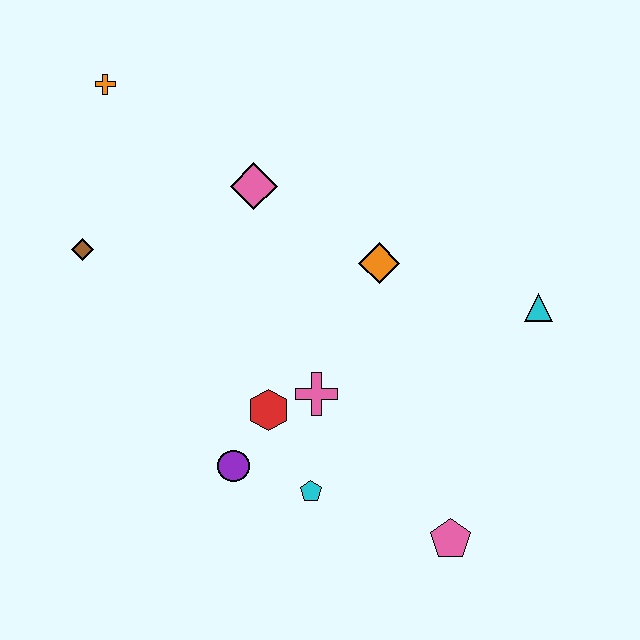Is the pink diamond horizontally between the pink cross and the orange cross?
Yes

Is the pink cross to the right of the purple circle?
Yes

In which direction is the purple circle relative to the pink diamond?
The purple circle is below the pink diamond.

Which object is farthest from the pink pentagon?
The orange cross is farthest from the pink pentagon.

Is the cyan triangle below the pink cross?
No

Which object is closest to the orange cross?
The brown diamond is closest to the orange cross.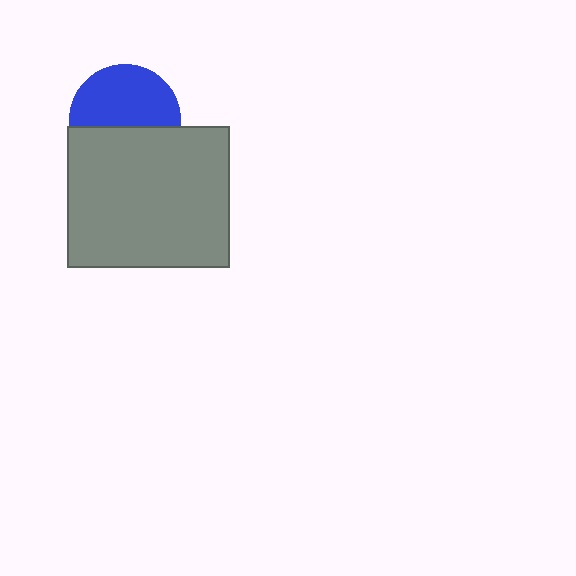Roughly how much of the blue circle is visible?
About half of it is visible (roughly 56%).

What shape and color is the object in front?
The object in front is a gray rectangle.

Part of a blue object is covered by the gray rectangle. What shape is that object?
It is a circle.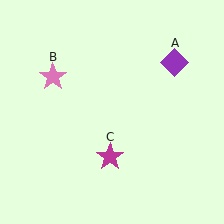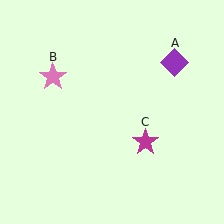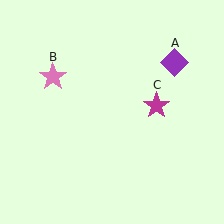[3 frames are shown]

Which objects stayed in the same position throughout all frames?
Purple diamond (object A) and pink star (object B) remained stationary.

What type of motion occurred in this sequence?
The magenta star (object C) rotated counterclockwise around the center of the scene.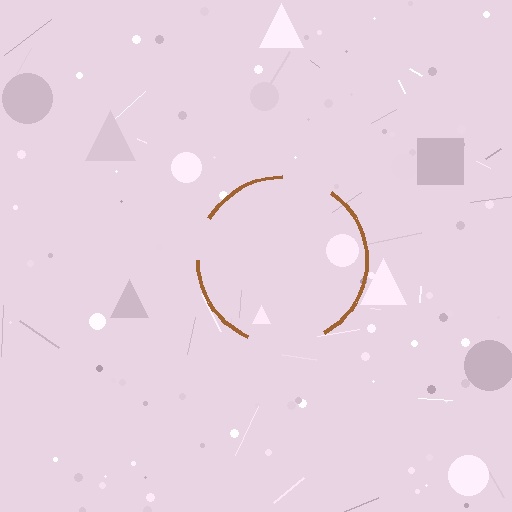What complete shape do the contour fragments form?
The contour fragments form a circle.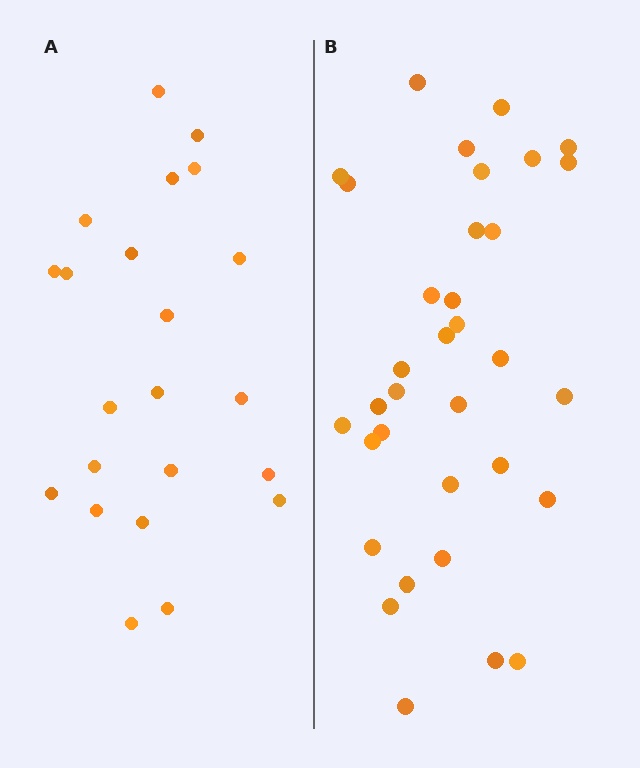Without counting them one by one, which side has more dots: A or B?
Region B (the right region) has more dots.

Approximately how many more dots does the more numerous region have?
Region B has roughly 12 or so more dots than region A.